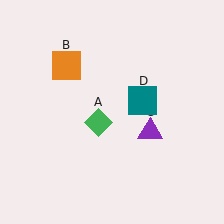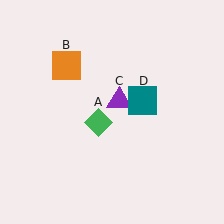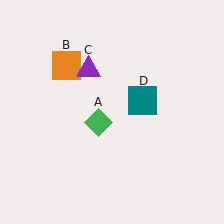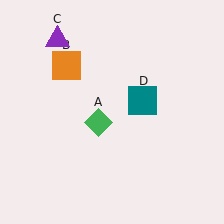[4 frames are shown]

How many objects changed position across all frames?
1 object changed position: purple triangle (object C).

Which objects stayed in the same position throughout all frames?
Green diamond (object A) and orange square (object B) and teal square (object D) remained stationary.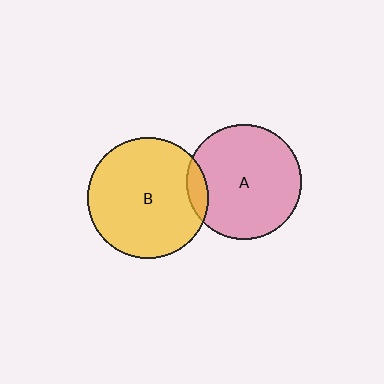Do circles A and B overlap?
Yes.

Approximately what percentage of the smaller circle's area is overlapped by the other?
Approximately 10%.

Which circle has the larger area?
Circle B (yellow).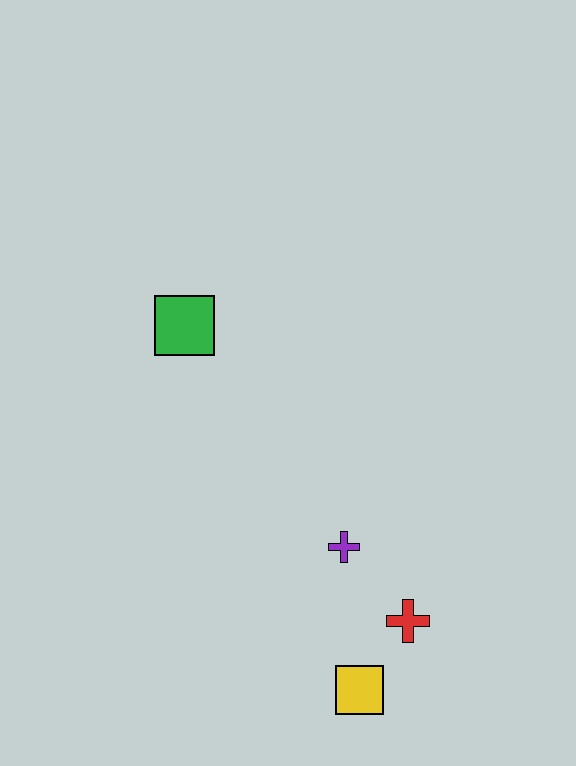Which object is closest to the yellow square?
The red cross is closest to the yellow square.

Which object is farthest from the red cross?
The green square is farthest from the red cross.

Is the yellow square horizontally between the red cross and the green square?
Yes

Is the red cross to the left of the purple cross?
No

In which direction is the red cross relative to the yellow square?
The red cross is above the yellow square.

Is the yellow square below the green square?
Yes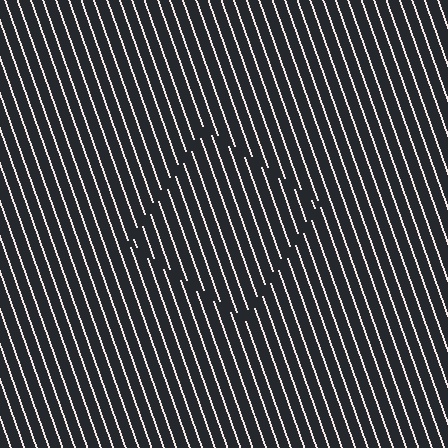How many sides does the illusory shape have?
4 sides — the line-ends trace a square.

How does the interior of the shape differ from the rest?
The interior of the shape contains the same grating, shifted by half a period — the contour is defined by the phase discontinuity where line-ends from the inner and outer gratings abut.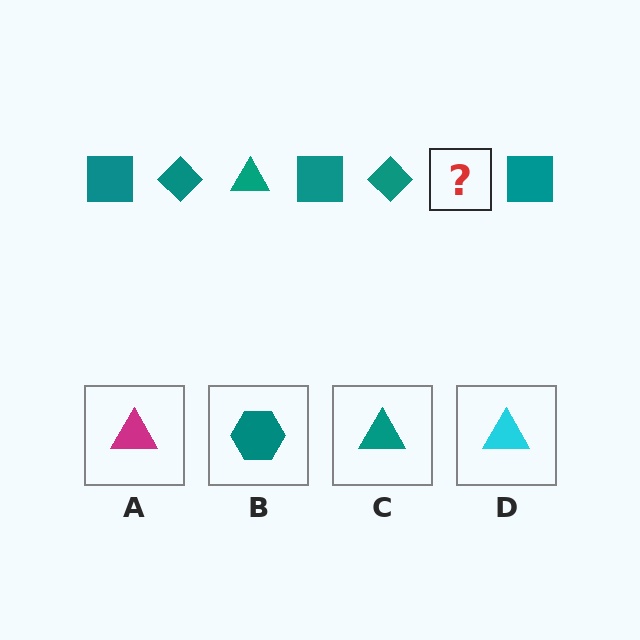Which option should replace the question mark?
Option C.